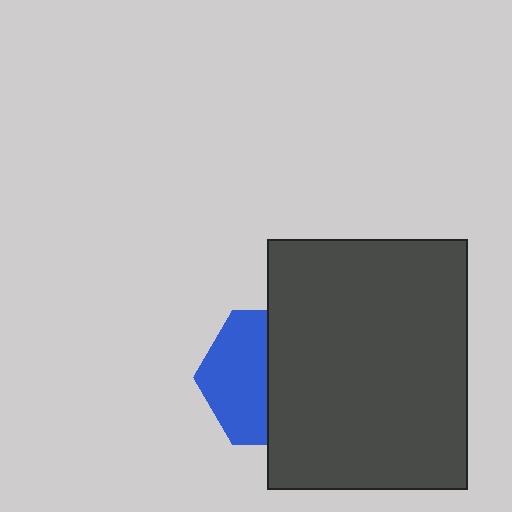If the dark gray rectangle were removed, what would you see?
You would see the complete blue hexagon.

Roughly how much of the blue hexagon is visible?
About half of it is visible (roughly 47%).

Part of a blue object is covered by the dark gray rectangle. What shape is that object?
It is a hexagon.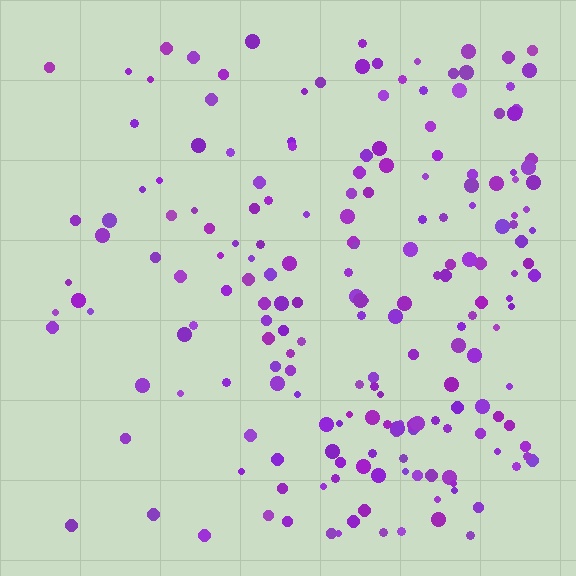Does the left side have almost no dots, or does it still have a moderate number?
Still a moderate number, just noticeably fewer than the right.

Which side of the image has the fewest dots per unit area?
The left.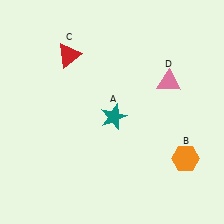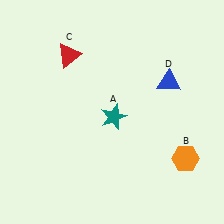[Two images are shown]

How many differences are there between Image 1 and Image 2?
There is 1 difference between the two images.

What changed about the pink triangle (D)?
In Image 1, D is pink. In Image 2, it changed to blue.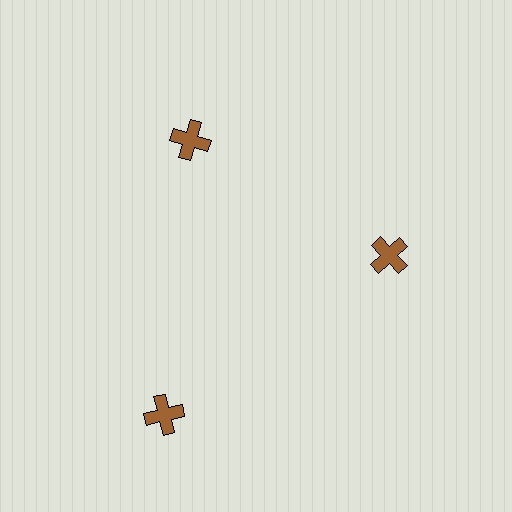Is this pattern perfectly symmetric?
No. The 3 brown crosses are arranged in a ring, but one element near the 7 o'clock position is pushed outward from the center, breaking the 3-fold rotational symmetry.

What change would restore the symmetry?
The symmetry would be restored by moving it inward, back onto the ring so that all 3 crosses sit at equal angles and equal distance from the center.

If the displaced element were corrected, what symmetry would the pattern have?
It would have 3-fold rotational symmetry — the pattern would map onto itself every 120 degrees.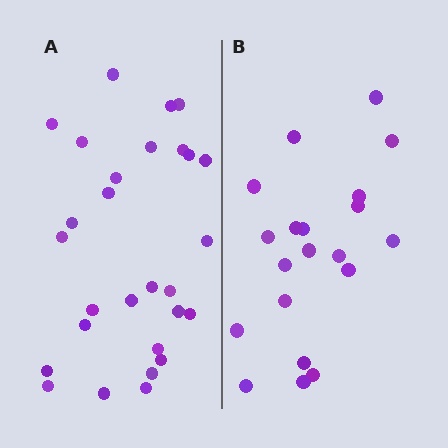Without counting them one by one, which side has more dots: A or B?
Region A (the left region) has more dots.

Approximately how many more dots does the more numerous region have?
Region A has roughly 8 or so more dots than region B.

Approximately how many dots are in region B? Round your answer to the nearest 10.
About 20 dots.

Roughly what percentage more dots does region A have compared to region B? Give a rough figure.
About 40% more.